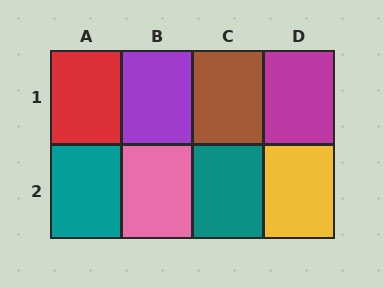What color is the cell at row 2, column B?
Pink.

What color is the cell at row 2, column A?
Teal.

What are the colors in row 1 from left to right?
Red, purple, brown, magenta.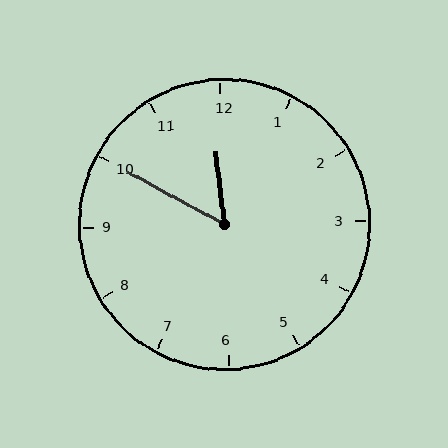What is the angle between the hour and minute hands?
Approximately 55 degrees.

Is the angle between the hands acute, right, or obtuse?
It is acute.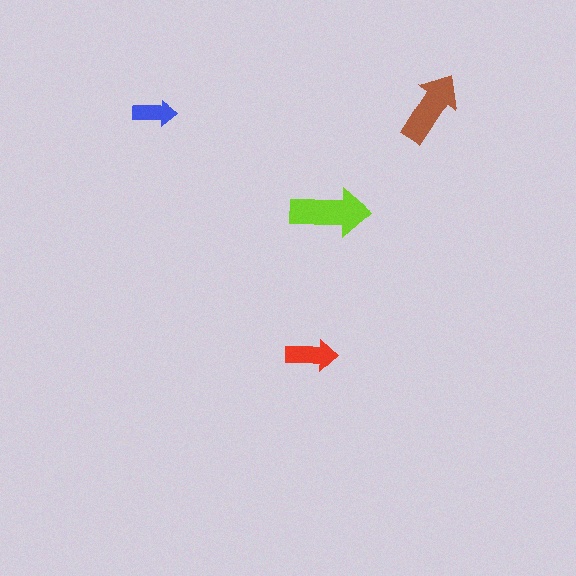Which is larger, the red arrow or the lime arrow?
The lime one.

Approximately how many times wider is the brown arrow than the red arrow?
About 1.5 times wider.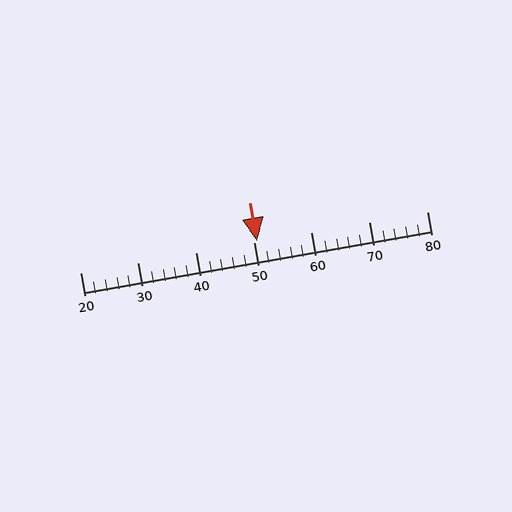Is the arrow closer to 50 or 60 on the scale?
The arrow is closer to 50.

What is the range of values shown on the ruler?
The ruler shows values from 20 to 80.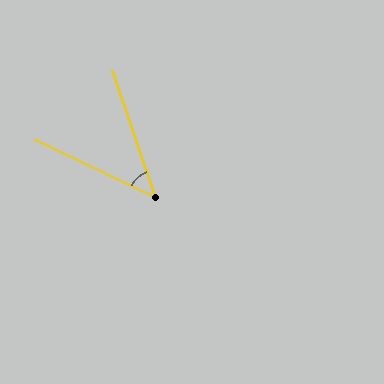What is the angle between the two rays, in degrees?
Approximately 46 degrees.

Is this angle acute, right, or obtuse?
It is acute.